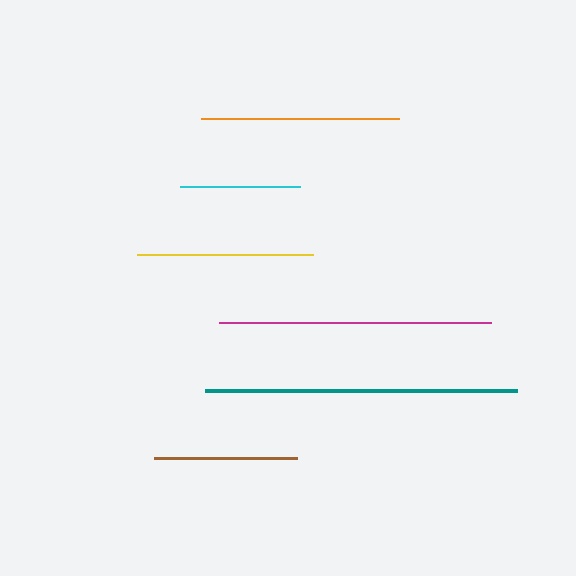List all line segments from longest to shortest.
From longest to shortest: teal, magenta, orange, yellow, brown, cyan.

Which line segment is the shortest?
The cyan line is the shortest at approximately 120 pixels.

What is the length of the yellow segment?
The yellow segment is approximately 176 pixels long.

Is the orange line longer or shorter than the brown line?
The orange line is longer than the brown line.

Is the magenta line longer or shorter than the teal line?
The teal line is longer than the magenta line.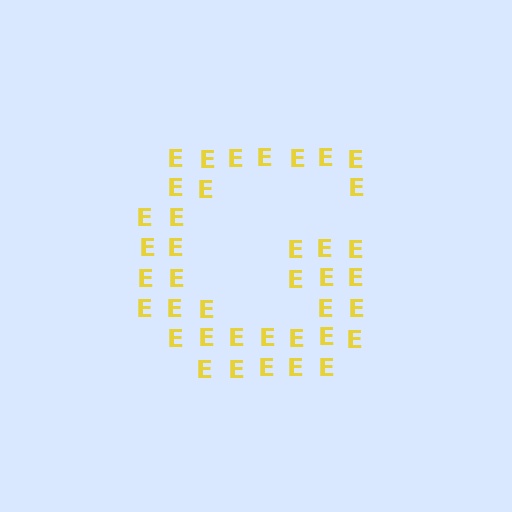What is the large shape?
The large shape is the letter G.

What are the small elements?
The small elements are letter E's.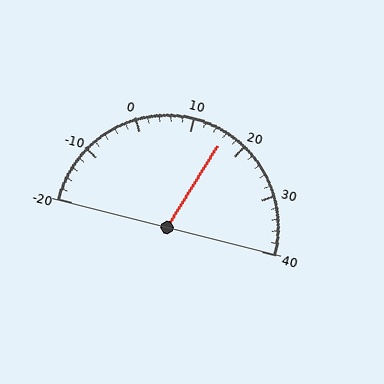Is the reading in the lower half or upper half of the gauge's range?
The reading is in the upper half of the range (-20 to 40).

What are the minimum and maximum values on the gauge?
The gauge ranges from -20 to 40.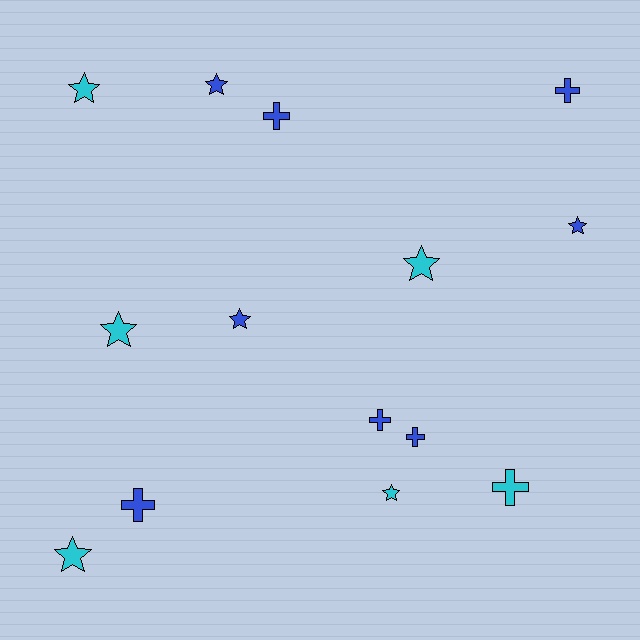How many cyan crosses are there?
There is 1 cyan cross.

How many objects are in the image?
There are 14 objects.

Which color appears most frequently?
Blue, with 8 objects.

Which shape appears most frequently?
Star, with 8 objects.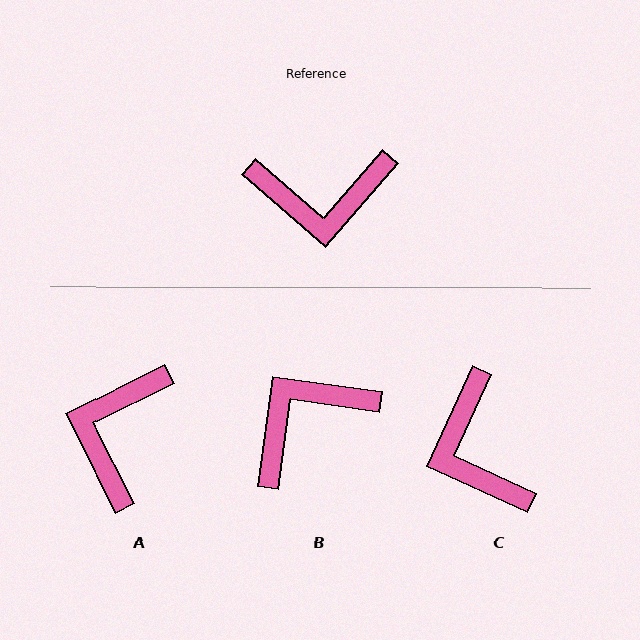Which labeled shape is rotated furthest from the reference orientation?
B, about 147 degrees away.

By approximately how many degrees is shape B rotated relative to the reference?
Approximately 147 degrees clockwise.